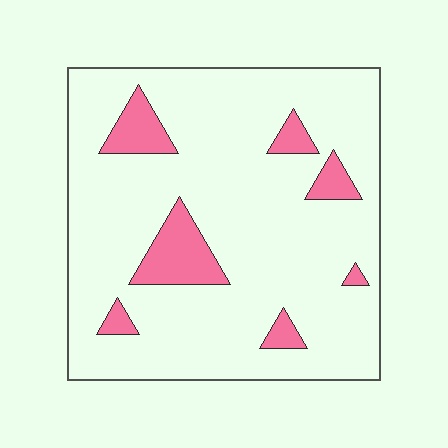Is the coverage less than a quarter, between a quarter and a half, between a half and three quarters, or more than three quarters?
Less than a quarter.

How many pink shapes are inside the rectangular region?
7.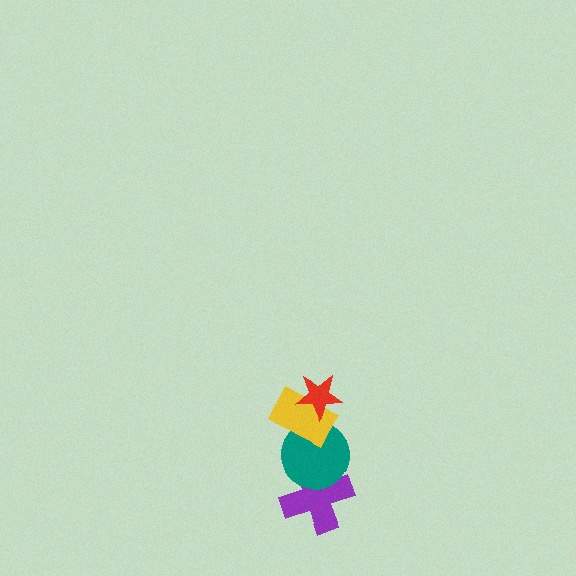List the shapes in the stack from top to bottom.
From top to bottom: the red star, the yellow rectangle, the teal circle, the purple cross.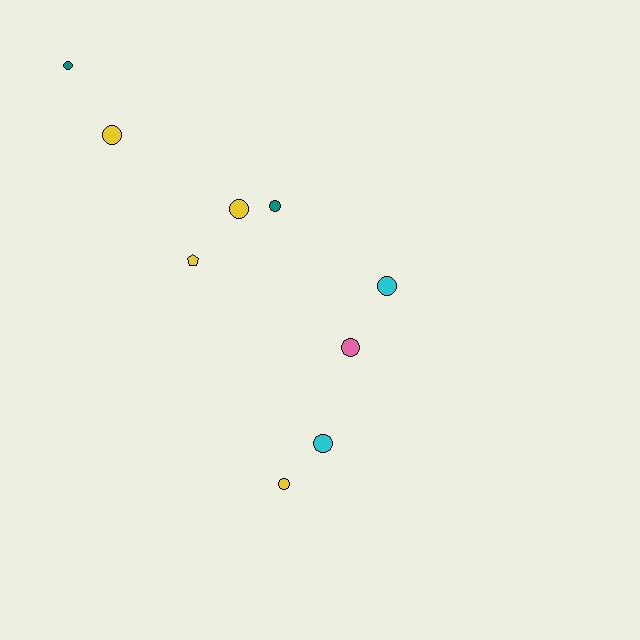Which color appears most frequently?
Yellow, with 4 objects.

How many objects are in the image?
There are 9 objects.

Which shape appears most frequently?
Circle, with 8 objects.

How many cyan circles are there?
There are 2 cyan circles.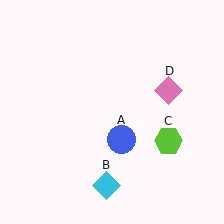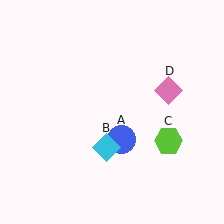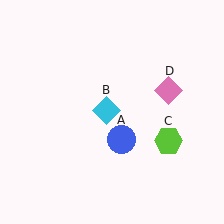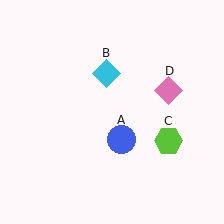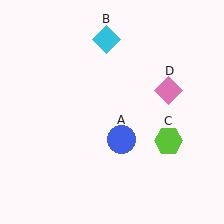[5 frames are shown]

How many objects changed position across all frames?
1 object changed position: cyan diamond (object B).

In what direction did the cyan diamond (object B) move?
The cyan diamond (object B) moved up.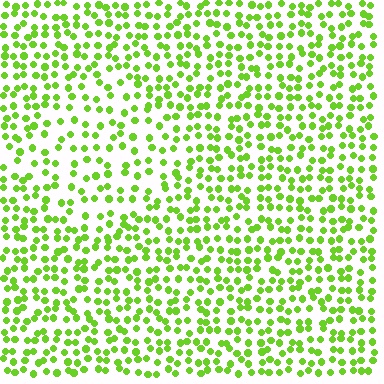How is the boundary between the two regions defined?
The boundary is defined by a change in element density (approximately 1.6x ratio). All elements are the same color, size, and shape.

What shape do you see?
I see a diamond.